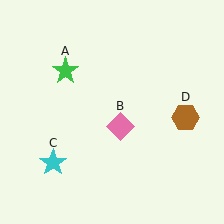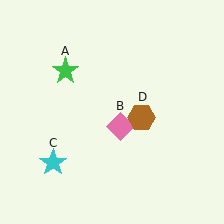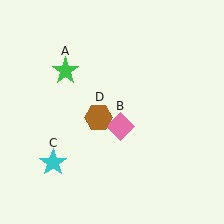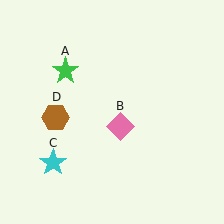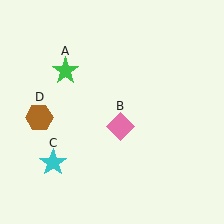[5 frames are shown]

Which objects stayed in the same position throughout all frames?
Green star (object A) and pink diamond (object B) and cyan star (object C) remained stationary.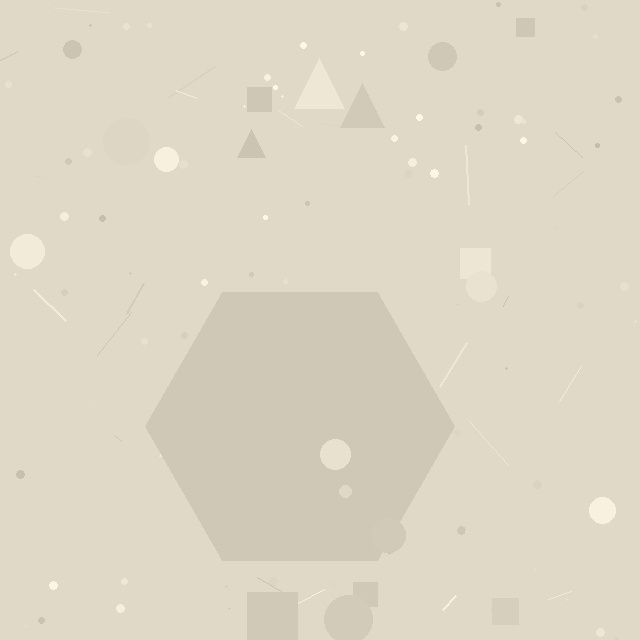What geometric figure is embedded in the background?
A hexagon is embedded in the background.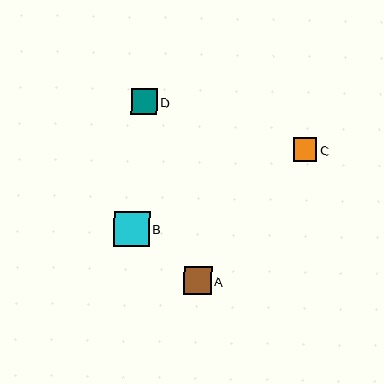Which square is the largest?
Square B is the largest with a size of approximately 35 pixels.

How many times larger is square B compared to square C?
Square B is approximately 1.5 times the size of square C.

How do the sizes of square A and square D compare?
Square A and square D are approximately the same size.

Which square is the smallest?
Square C is the smallest with a size of approximately 24 pixels.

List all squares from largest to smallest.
From largest to smallest: B, A, D, C.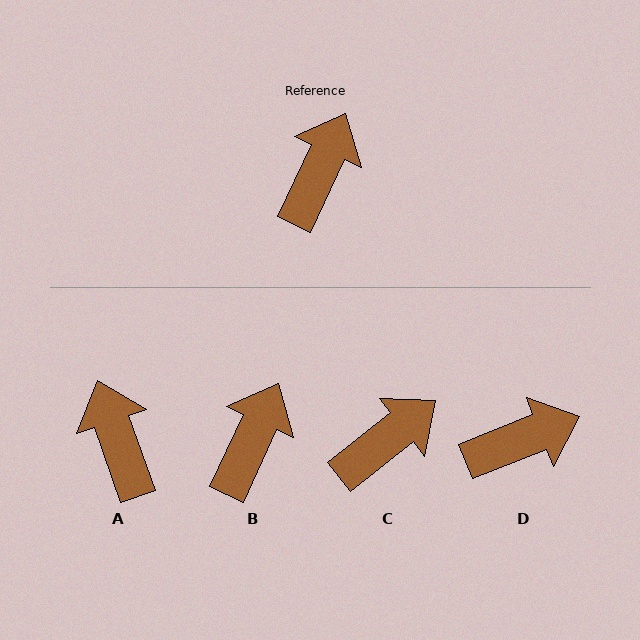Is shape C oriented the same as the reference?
No, it is off by about 27 degrees.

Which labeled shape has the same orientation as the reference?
B.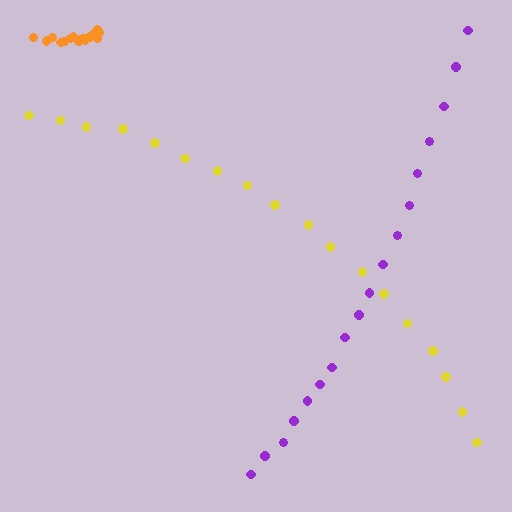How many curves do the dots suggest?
There are 3 distinct paths.